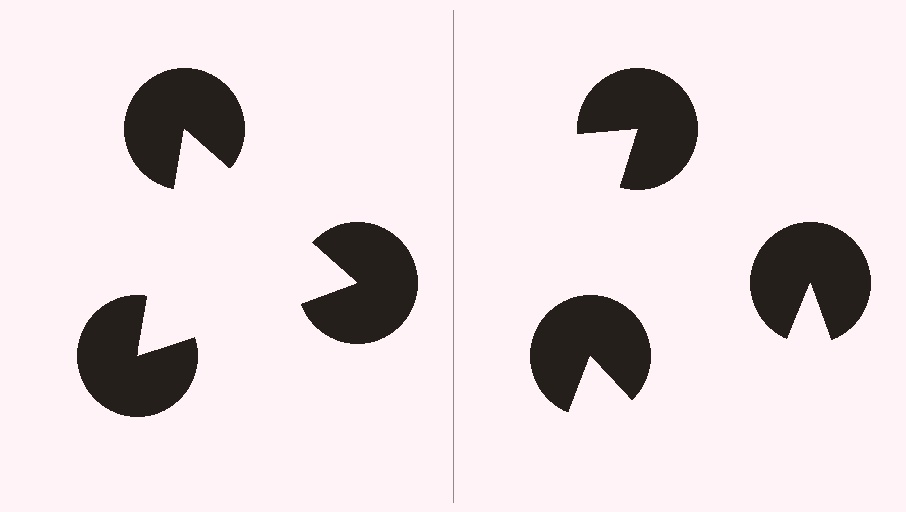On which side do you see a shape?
An illusory triangle appears on the left side. On the right side the wedge cuts are rotated, so no coherent shape forms.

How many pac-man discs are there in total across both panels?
6 — 3 on each side.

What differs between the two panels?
The pac-man discs are positioned identically on both sides; only the wedge orientations differ. On the left they align to a triangle; on the right they are misaligned.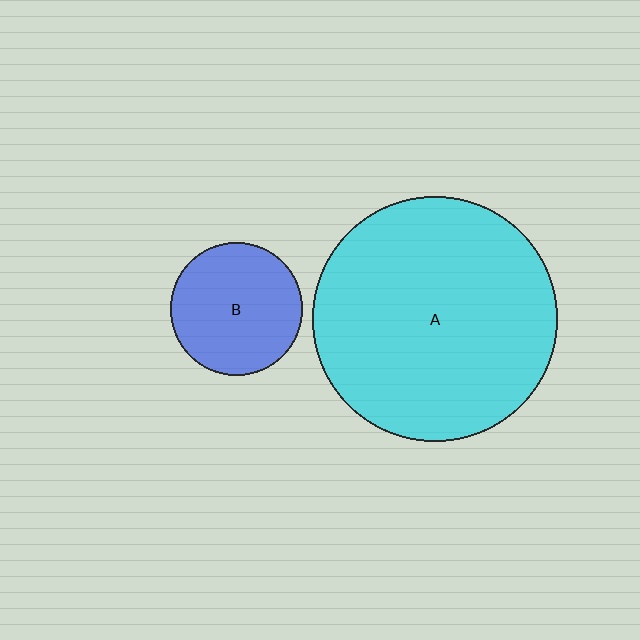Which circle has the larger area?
Circle A (cyan).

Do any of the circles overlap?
No, none of the circles overlap.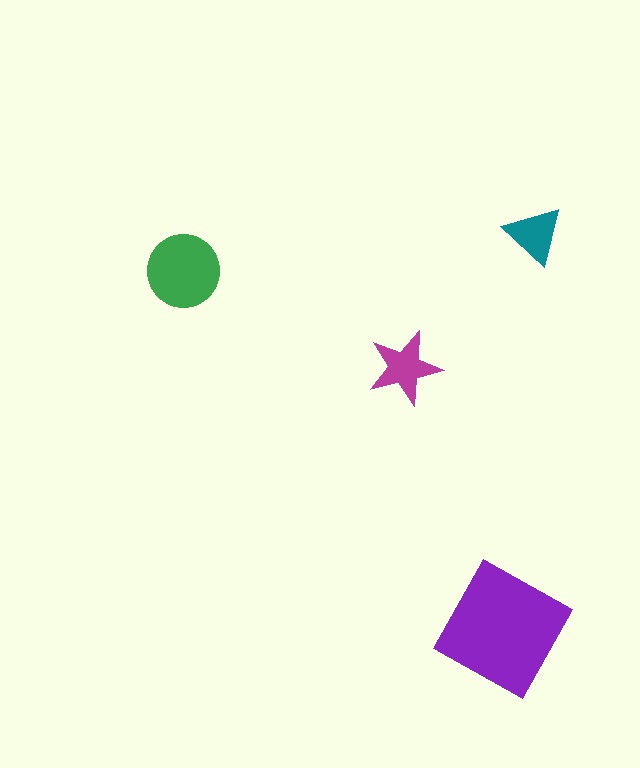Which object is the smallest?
The teal triangle.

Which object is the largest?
The purple square.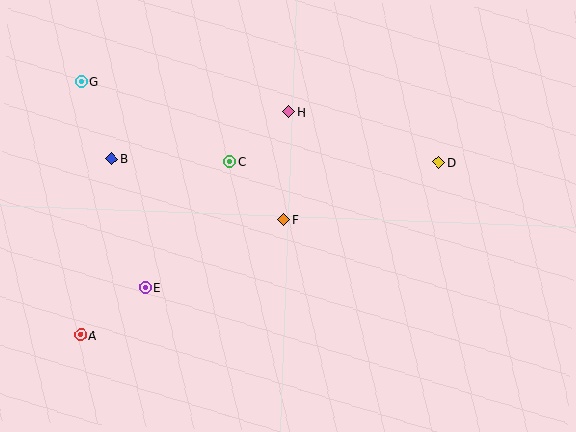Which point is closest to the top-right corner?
Point D is closest to the top-right corner.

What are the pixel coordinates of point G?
Point G is at (81, 81).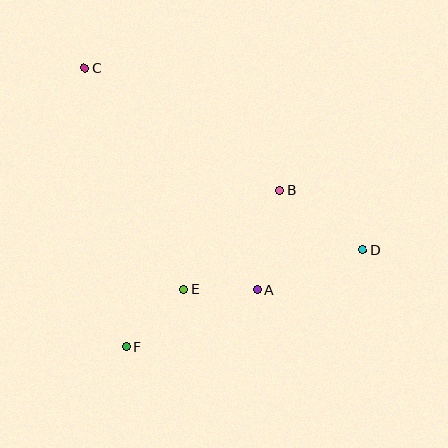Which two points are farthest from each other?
Points C and D are farthest from each other.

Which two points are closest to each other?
Points A and E are closest to each other.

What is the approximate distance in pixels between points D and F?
The distance between D and F is approximately 256 pixels.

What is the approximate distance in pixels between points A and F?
The distance between A and F is approximately 143 pixels.